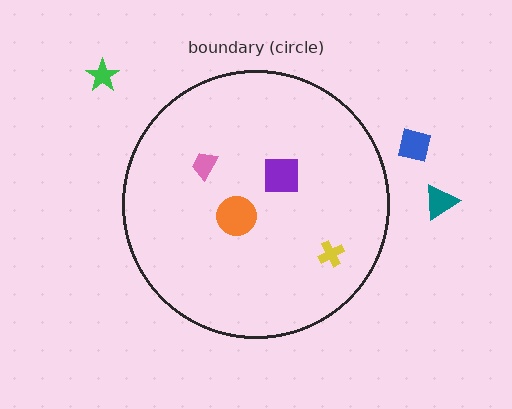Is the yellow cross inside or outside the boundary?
Inside.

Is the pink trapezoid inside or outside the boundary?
Inside.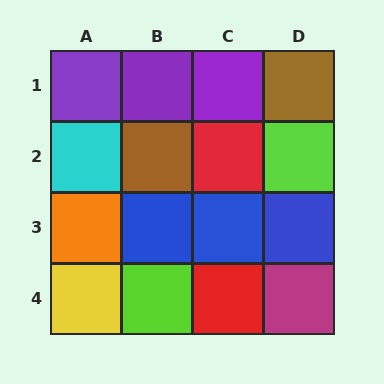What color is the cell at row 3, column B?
Blue.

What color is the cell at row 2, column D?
Lime.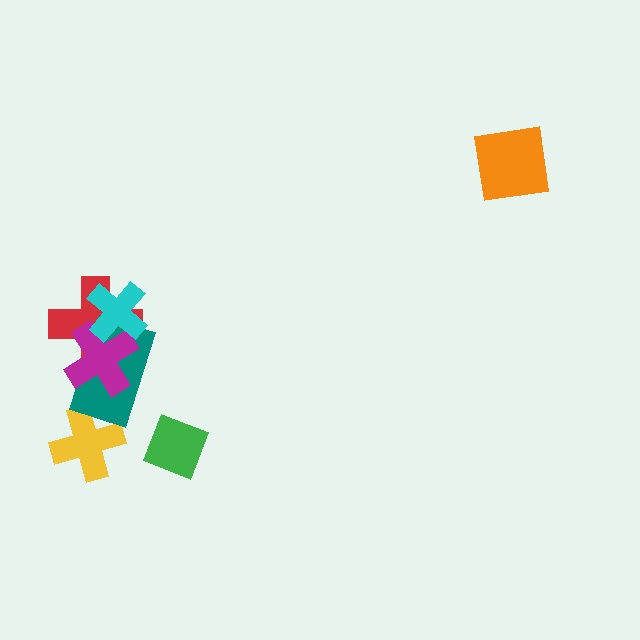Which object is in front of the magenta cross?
The cyan cross is in front of the magenta cross.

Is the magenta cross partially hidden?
Yes, it is partially covered by another shape.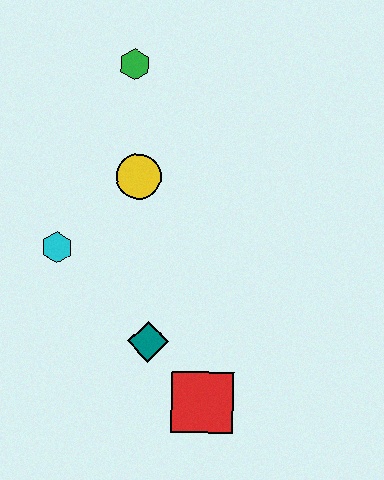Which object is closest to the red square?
The teal diamond is closest to the red square.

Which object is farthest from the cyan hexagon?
The red square is farthest from the cyan hexagon.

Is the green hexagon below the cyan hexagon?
No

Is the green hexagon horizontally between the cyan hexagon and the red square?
Yes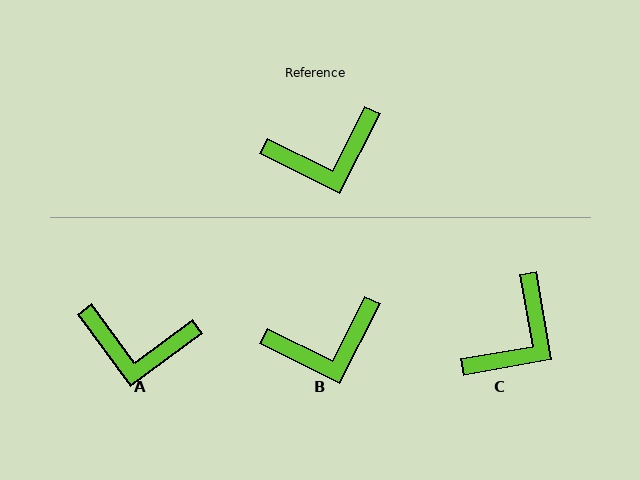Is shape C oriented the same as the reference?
No, it is off by about 36 degrees.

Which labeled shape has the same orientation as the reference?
B.